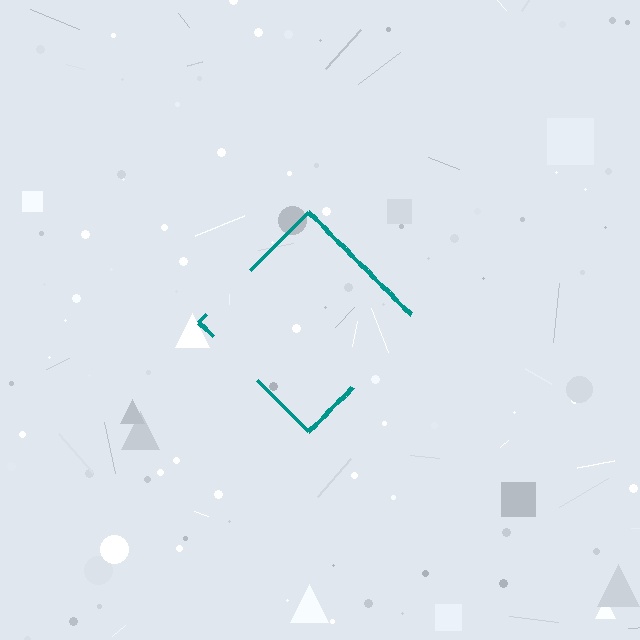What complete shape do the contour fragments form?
The contour fragments form a diamond.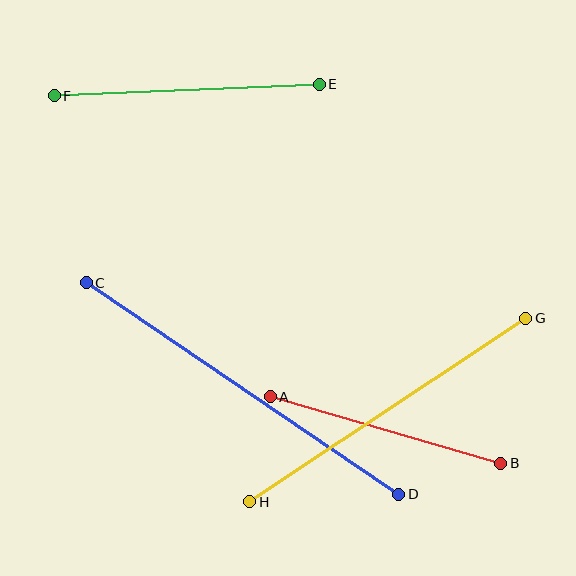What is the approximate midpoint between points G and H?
The midpoint is at approximately (388, 410) pixels.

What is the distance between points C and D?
The distance is approximately 377 pixels.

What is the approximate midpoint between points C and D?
The midpoint is at approximately (242, 389) pixels.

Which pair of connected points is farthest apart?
Points C and D are farthest apart.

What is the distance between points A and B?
The distance is approximately 240 pixels.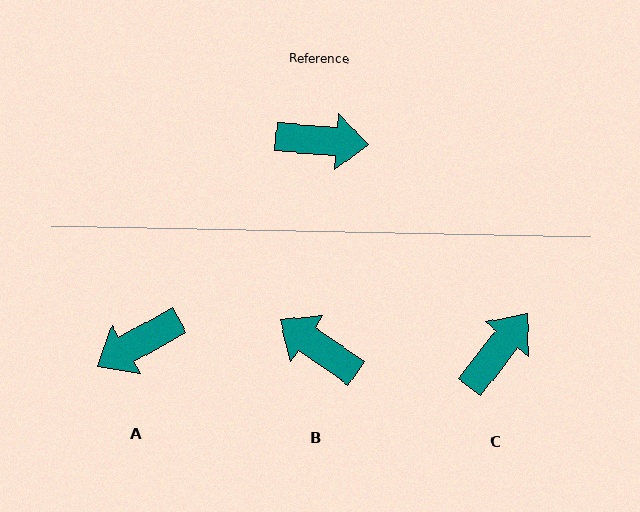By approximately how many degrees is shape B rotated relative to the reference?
Approximately 150 degrees counter-clockwise.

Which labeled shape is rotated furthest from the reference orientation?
B, about 150 degrees away.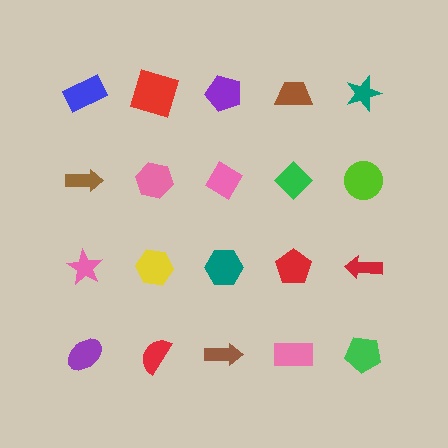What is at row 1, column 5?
A teal star.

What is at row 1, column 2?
A red square.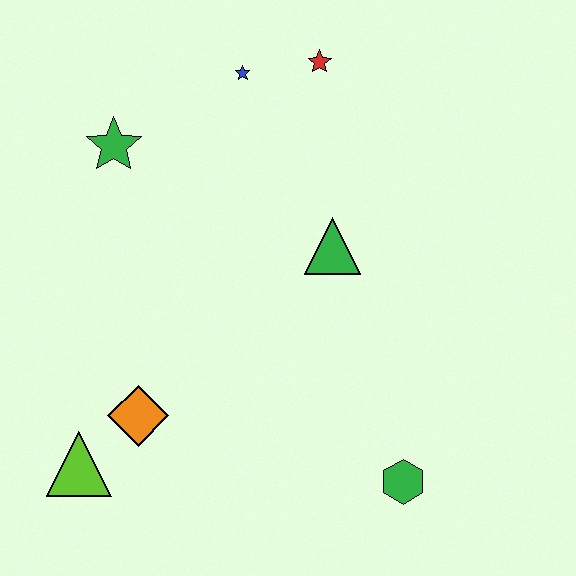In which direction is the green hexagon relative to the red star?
The green hexagon is below the red star.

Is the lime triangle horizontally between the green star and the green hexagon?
No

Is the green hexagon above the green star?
No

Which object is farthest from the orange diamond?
The red star is farthest from the orange diamond.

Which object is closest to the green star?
The blue star is closest to the green star.